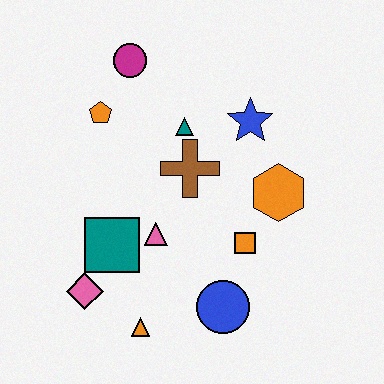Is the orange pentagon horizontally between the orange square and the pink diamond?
Yes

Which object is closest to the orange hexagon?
The orange square is closest to the orange hexagon.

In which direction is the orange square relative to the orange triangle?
The orange square is to the right of the orange triangle.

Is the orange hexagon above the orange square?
Yes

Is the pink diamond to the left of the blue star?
Yes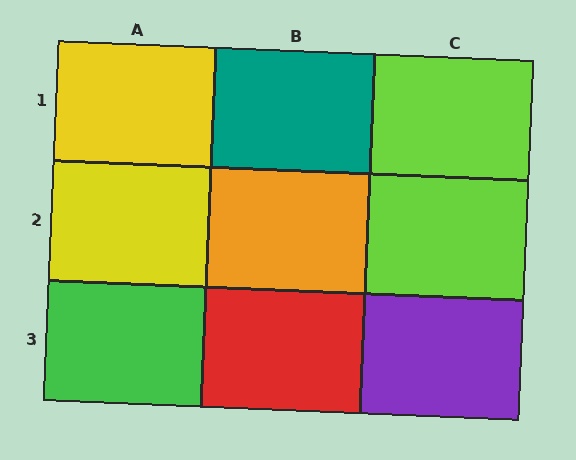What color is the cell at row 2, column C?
Lime.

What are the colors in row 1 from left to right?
Yellow, teal, lime.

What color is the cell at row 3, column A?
Green.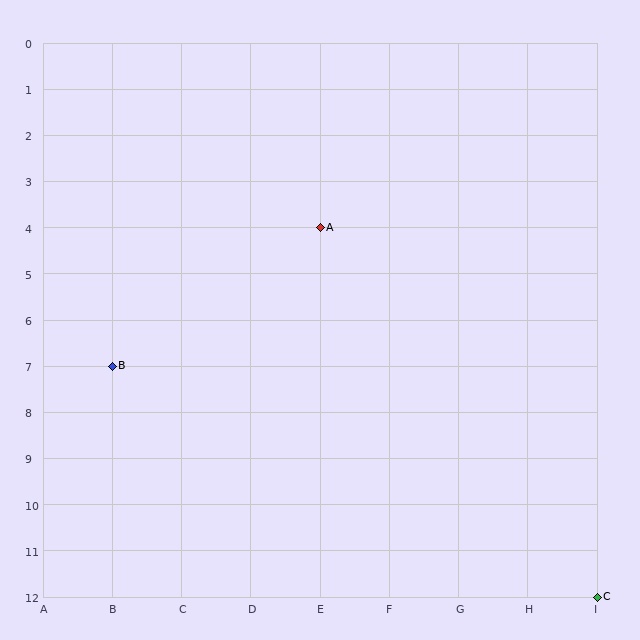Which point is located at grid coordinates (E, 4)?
Point A is at (E, 4).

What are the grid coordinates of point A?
Point A is at grid coordinates (E, 4).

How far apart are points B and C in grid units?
Points B and C are 7 columns and 5 rows apart (about 8.6 grid units diagonally).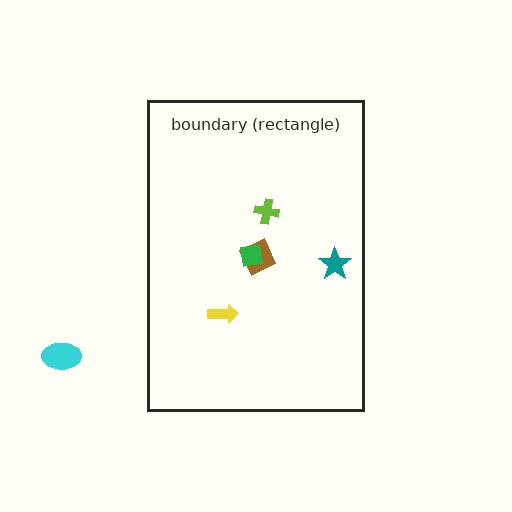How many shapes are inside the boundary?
5 inside, 1 outside.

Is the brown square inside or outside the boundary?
Inside.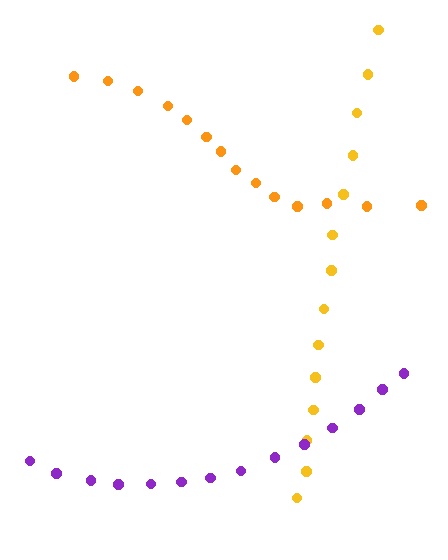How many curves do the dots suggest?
There are 3 distinct paths.